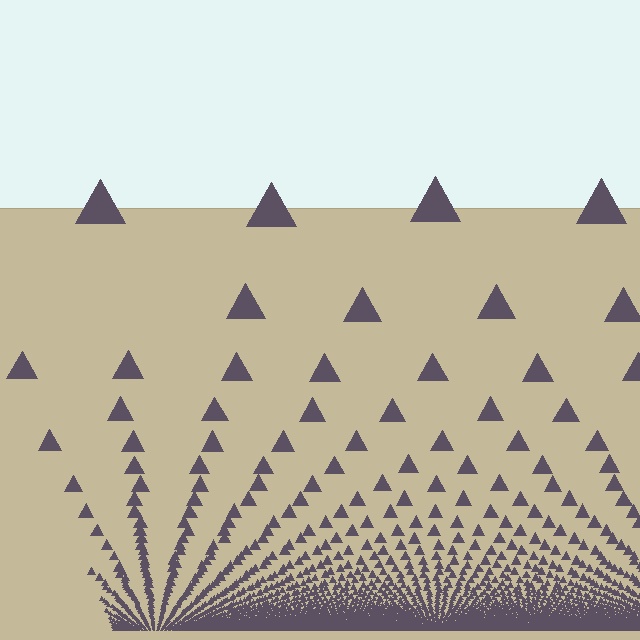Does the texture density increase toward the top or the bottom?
Density increases toward the bottom.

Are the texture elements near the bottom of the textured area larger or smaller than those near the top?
Smaller. The gradient is inverted — elements near the bottom are smaller and denser.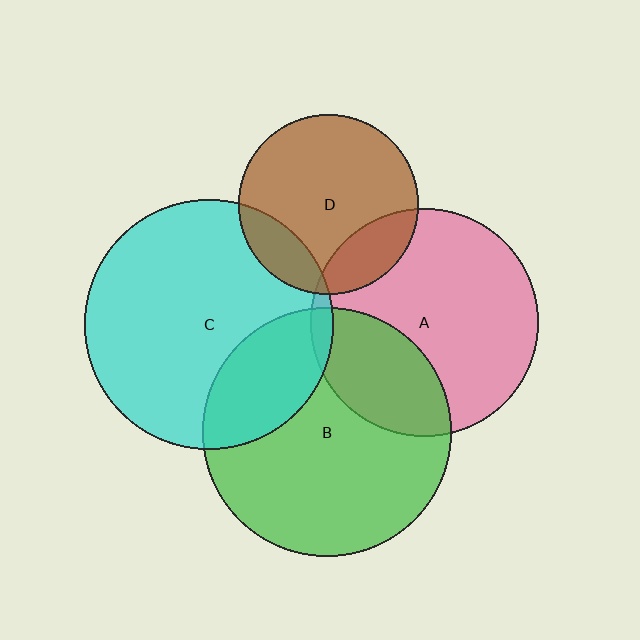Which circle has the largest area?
Circle C (cyan).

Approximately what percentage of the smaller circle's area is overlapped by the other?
Approximately 30%.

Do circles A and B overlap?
Yes.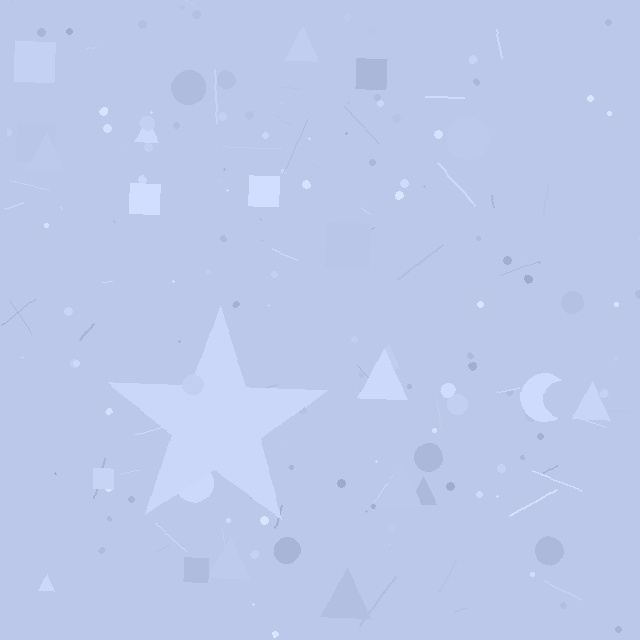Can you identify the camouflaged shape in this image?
The camouflaged shape is a star.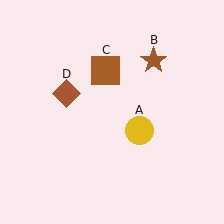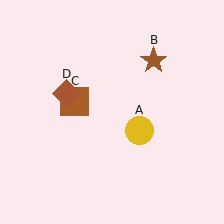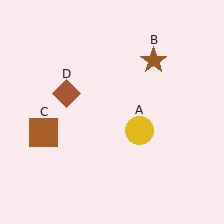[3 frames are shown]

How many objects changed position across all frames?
1 object changed position: brown square (object C).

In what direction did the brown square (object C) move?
The brown square (object C) moved down and to the left.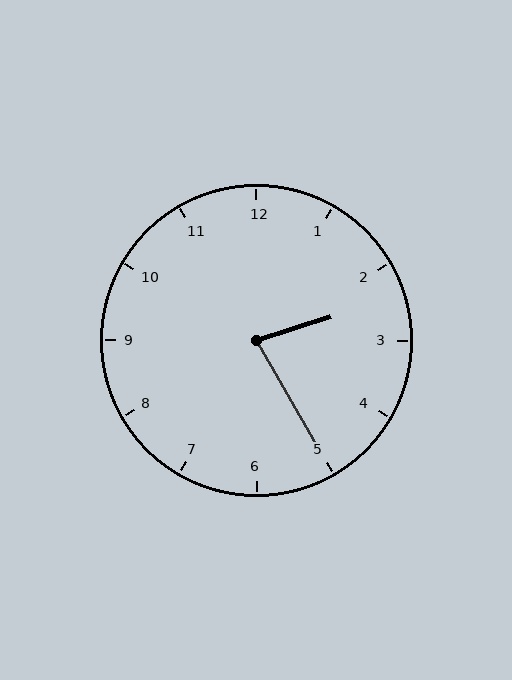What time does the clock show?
2:25.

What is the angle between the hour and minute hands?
Approximately 78 degrees.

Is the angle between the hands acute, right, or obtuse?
It is acute.